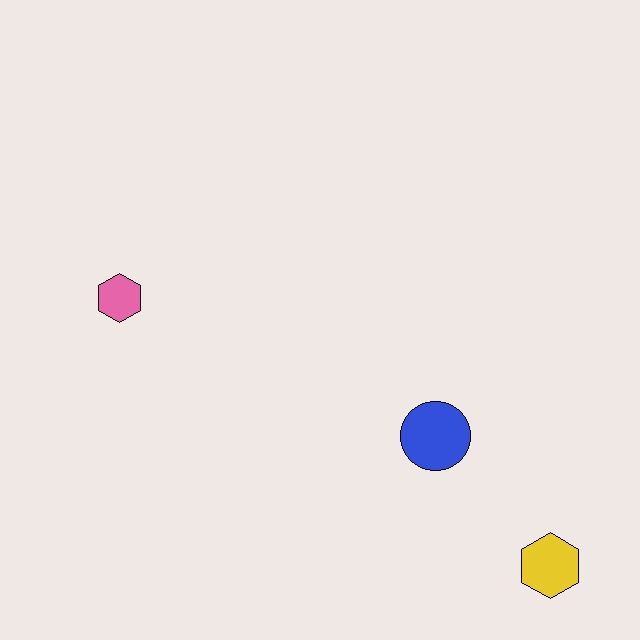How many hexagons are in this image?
There are 2 hexagons.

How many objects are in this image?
There are 3 objects.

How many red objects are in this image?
There are no red objects.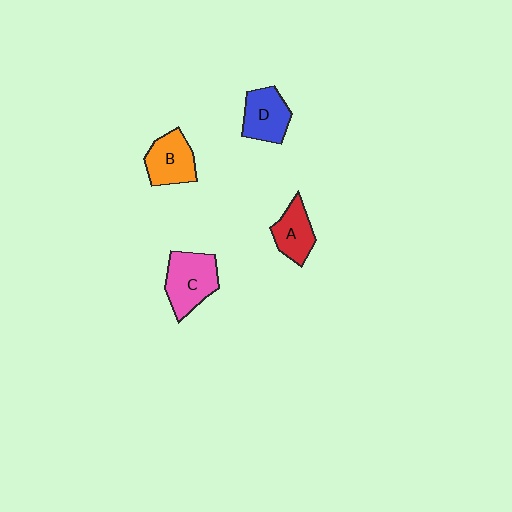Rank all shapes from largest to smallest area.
From largest to smallest: C (pink), B (orange), D (blue), A (red).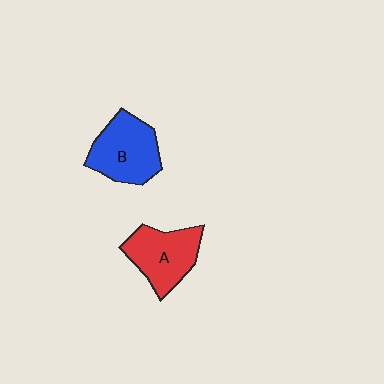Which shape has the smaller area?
Shape A (red).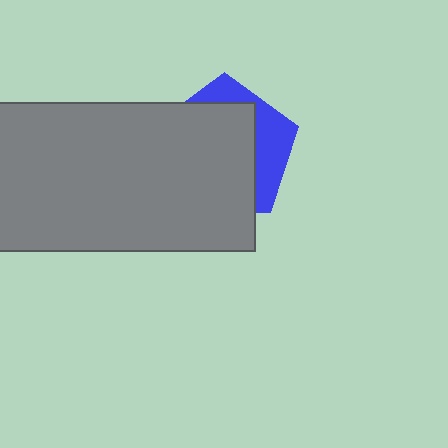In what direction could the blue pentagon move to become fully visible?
The blue pentagon could move toward the upper-right. That would shift it out from behind the gray rectangle entirely.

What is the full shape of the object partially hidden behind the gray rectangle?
The partially hidden object is a blue pentagon.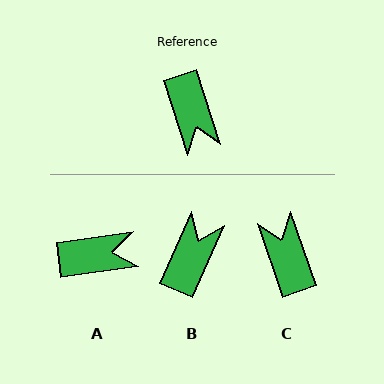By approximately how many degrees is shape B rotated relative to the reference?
Approximately 138 degrees counter-clockwise.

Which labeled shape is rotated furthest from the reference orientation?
C, about 178 degrees away.